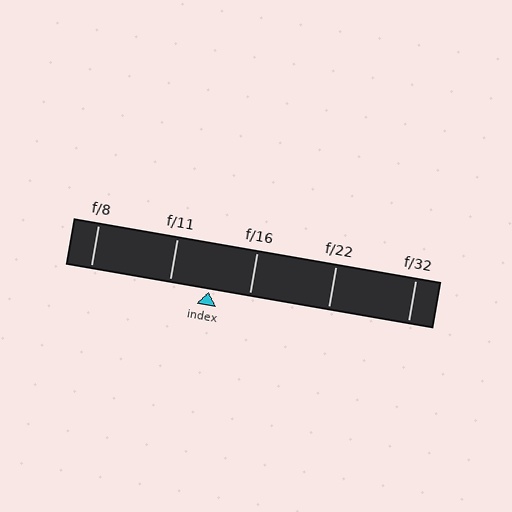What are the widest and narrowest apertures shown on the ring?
The widest aperture shown is f/8 and the narrowest is f/32.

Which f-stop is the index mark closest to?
The index mark is closest to f/11.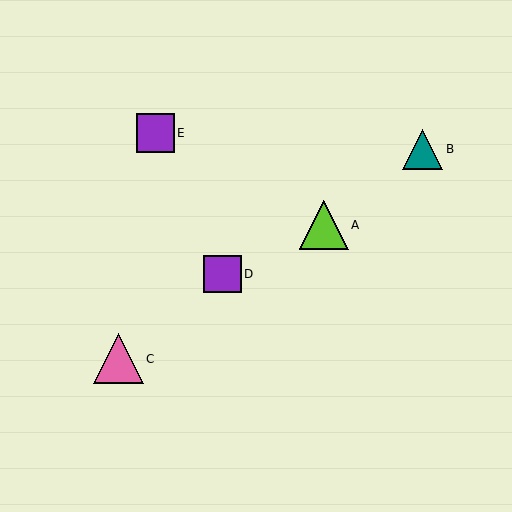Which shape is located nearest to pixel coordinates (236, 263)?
The purple square (labeled D) at (222, 274) is nearest to that location.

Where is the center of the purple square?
The center of the purple square is at (155, 133).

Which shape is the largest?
The pink triangle (labeled C) is the largest.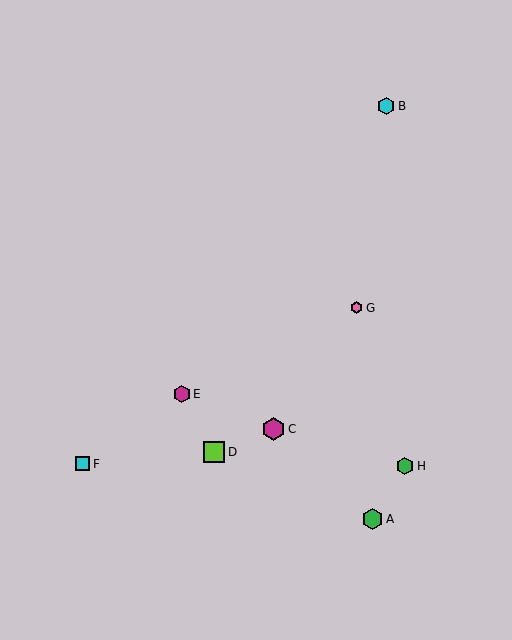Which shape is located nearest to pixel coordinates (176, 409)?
The magenta hexagon (labeled E) at (182, 394) is nearest to that location.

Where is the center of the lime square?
The center of the lime square is at (214, 452).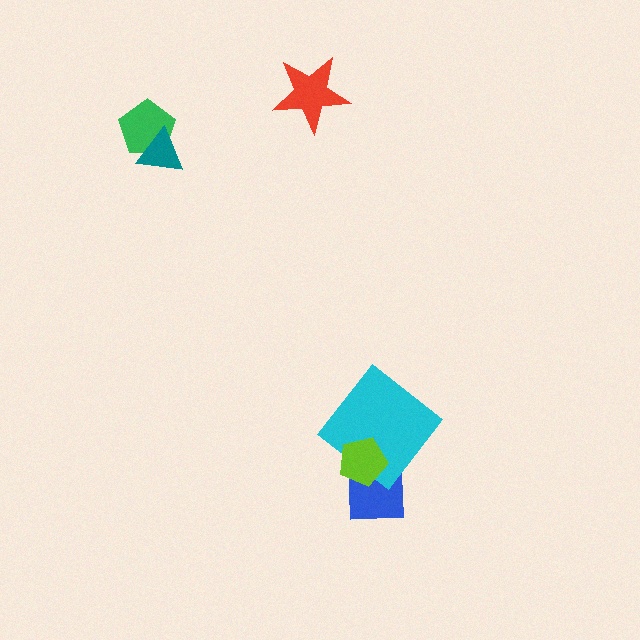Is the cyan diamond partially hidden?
Yes, it is partially covered by another shape.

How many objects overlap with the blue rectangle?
2 objects overlap with the blue rectangle.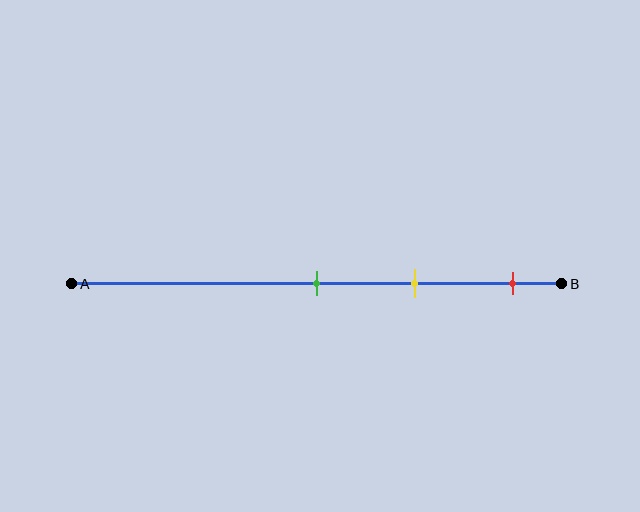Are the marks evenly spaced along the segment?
Yes, the marks are approximately evenly spaced.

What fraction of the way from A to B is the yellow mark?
The yellow mark is approximately 70% (0.7) of the way from A to B.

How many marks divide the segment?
There are 3 marks dividing the segment.